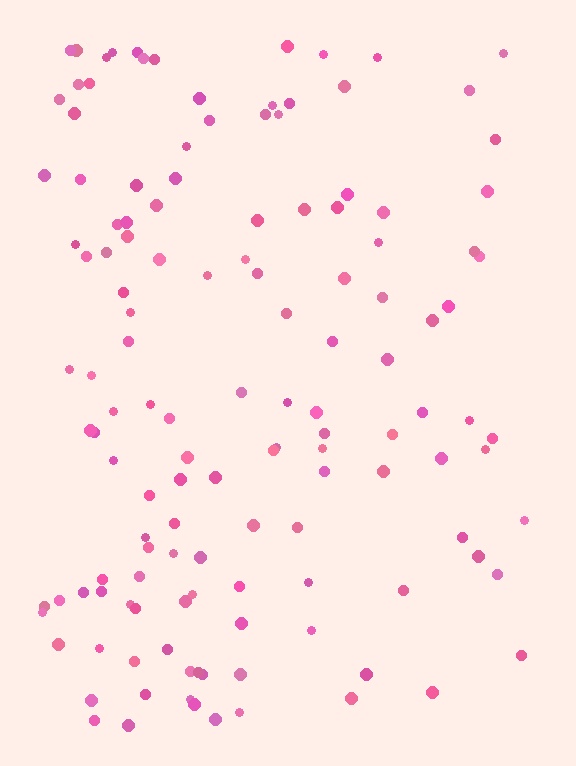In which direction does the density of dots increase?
From right to left, with the left side densest.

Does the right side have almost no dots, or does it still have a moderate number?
Still a moderate number, just noticeably fewer than the left.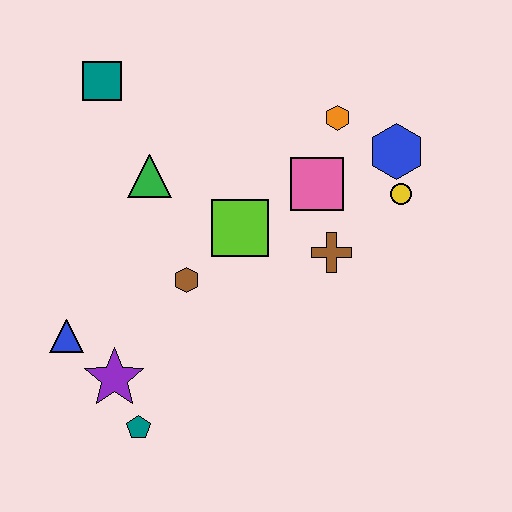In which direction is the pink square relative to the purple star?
The pink square is to the right of the purple star.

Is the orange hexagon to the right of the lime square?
Yes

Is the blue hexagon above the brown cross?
Yes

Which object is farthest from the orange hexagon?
The teal pentagon is farthest from the orange hexagon.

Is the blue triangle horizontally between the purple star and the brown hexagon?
No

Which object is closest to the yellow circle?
The blue hexagon is closest to the yellow circle.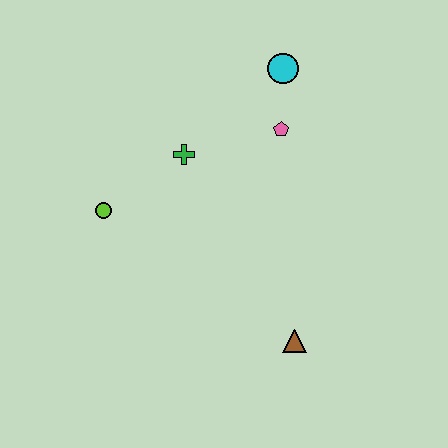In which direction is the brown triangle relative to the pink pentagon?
The brown triangle is below the pink pentagon.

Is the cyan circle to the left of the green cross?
No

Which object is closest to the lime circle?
The green cross is closest to the lime circle.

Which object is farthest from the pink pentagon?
The brown triangle is farthest from the pink pentagon.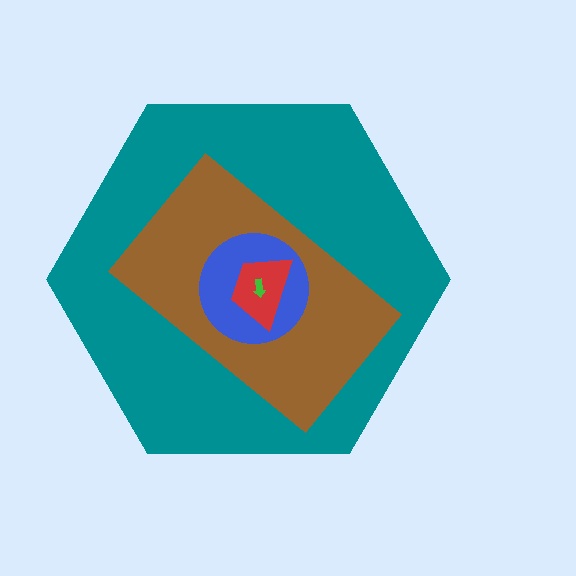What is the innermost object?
The green arrow.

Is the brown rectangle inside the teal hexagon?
Yes.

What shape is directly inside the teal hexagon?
The brown rectangle.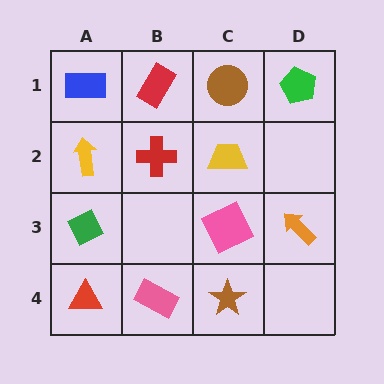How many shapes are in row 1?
4 shapes.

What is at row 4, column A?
A red triangle.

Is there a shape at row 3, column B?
No, that cell is empty.